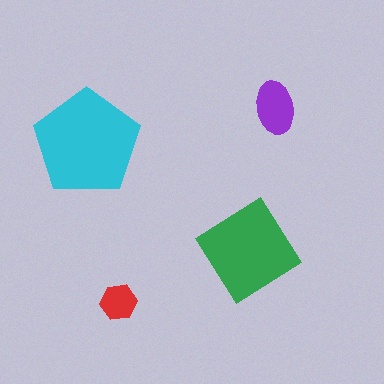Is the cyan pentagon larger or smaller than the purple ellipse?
Larger.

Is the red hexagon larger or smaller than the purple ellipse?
Smaller.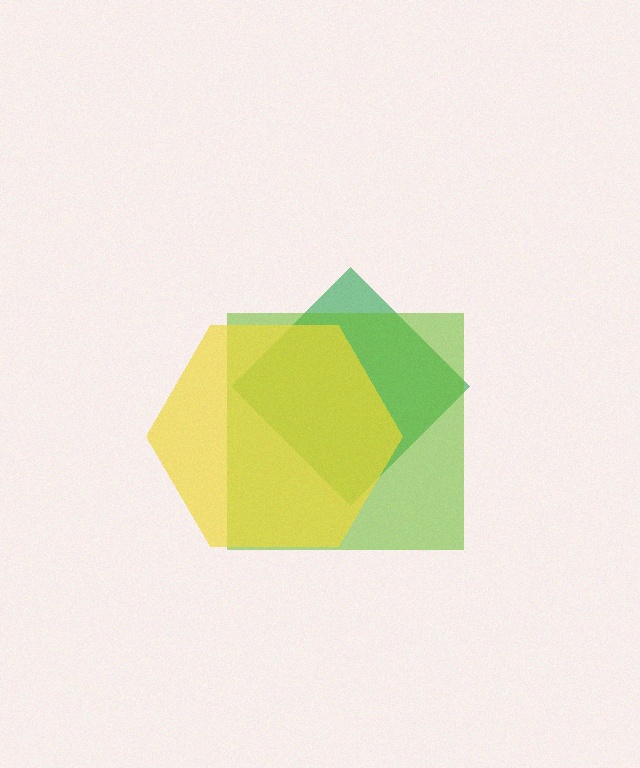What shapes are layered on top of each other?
The layered shapes are: a green diamond, a lime square, a yellow hexagon.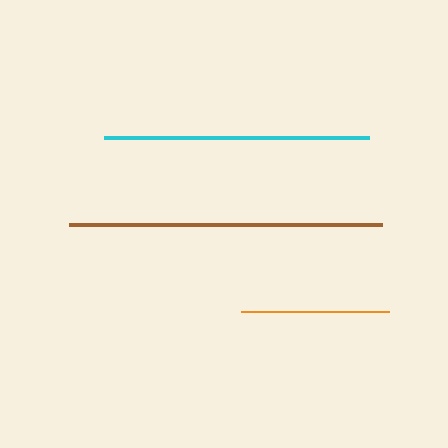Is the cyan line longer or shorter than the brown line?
The brown line is longer than the cyan line.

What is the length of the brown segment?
The brown segment is approximately 312 pixels long.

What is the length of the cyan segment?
The cyan segment is approximately 265 pixels long.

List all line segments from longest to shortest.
From longest to shortest: brown, cyan, orange.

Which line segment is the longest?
The brown line is the longest at approximately 312 pixels.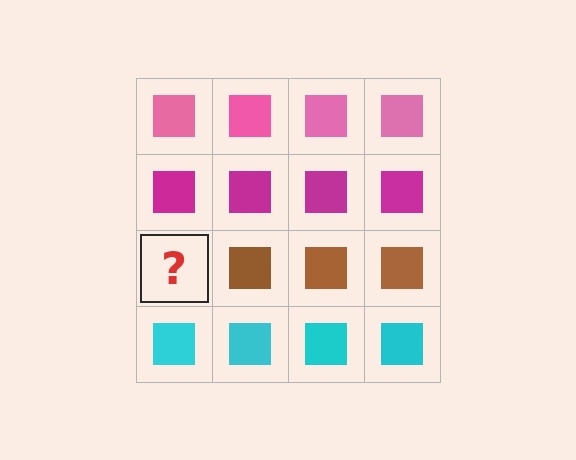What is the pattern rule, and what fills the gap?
The rule is that each row has a consistent color. The gap should be filled with a brown square.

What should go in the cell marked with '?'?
The missing cell should contain a brown square.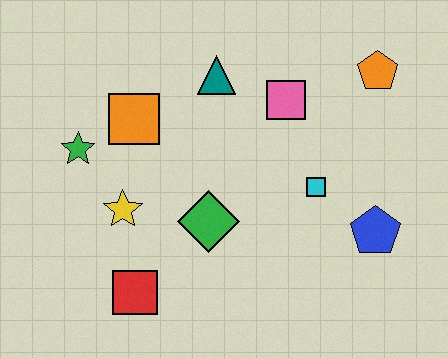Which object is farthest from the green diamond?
The orange pentagon is farthest from the green diamond.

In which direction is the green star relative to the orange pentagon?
The green star is to the left of the orange pentagon.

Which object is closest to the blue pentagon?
The cyan square is closest to the blue pentagon.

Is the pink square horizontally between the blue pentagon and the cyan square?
No